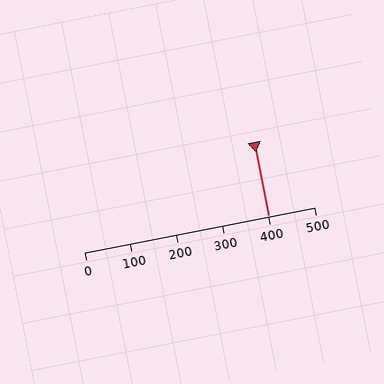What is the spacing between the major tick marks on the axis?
The major ticks are spaced 100 apart.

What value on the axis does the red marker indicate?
The marker indicates approximately 400.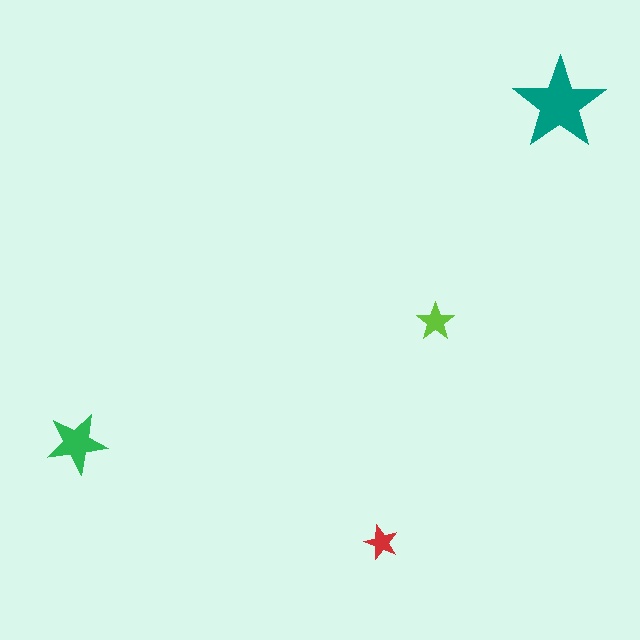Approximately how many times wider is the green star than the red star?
About 1.5 times wider.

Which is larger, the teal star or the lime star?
The teal one.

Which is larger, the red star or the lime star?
The lime one.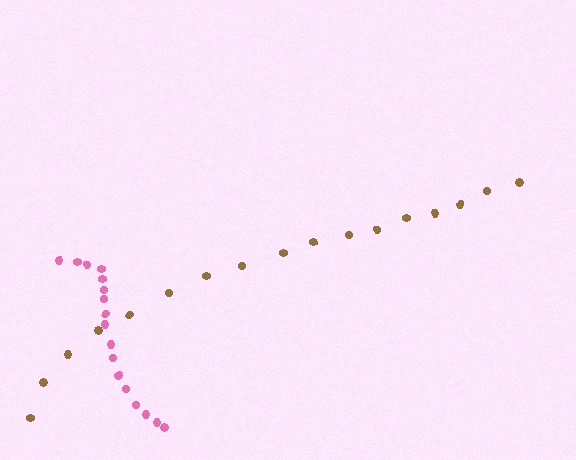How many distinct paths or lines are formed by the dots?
There are 2 distinct paths.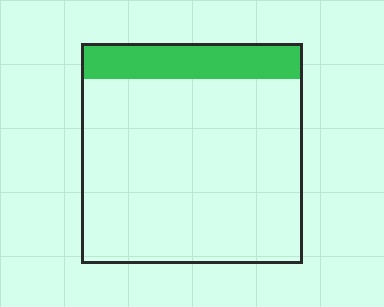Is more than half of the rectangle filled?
No.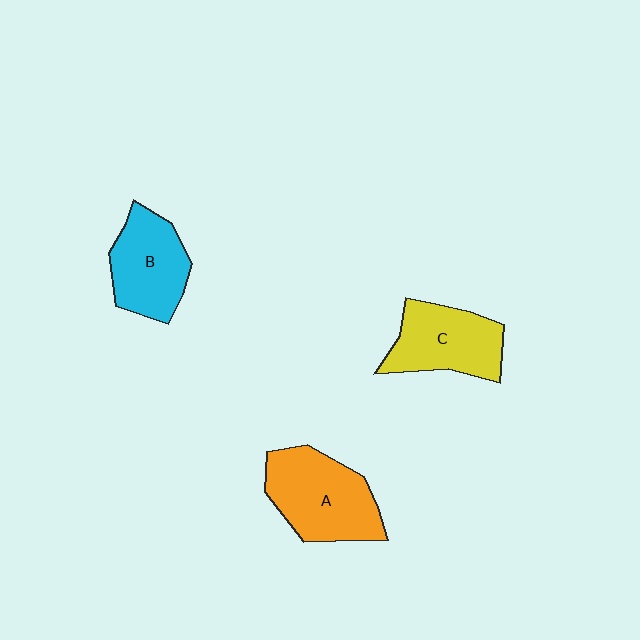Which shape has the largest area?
Shape A (orange).